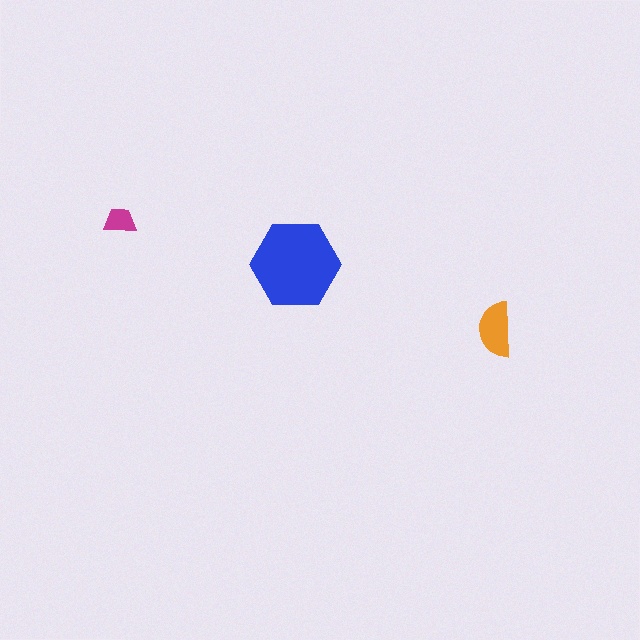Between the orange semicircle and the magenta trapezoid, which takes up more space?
The orange semicircle.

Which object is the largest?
The blue hexagon.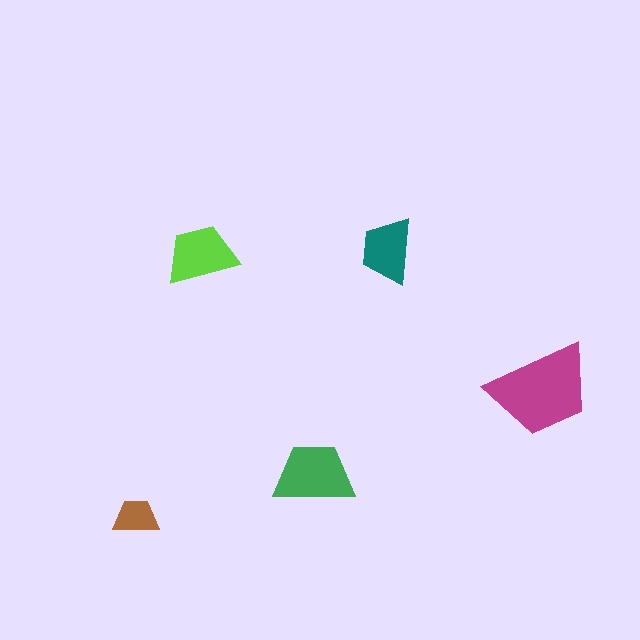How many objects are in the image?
There are 5 objects in the image.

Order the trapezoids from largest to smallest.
the magenta one, the green one, the lime one, the teal one, the brown one.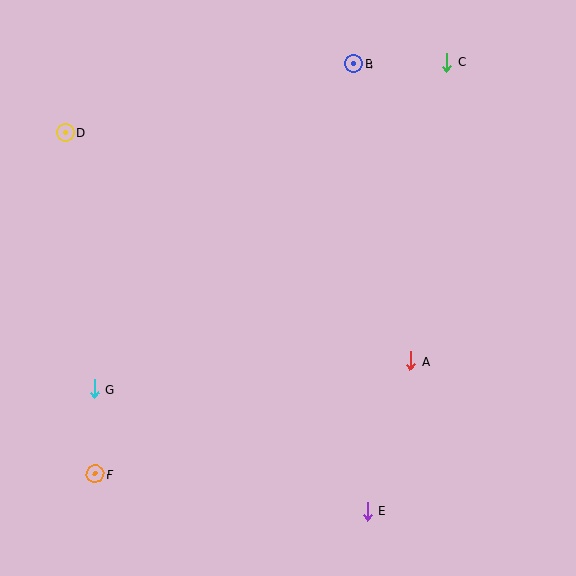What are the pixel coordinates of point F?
Point F is at (95, 474).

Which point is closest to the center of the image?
Point A at (410, 361) is closest to the center.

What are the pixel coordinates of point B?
Point B is at (354, 64).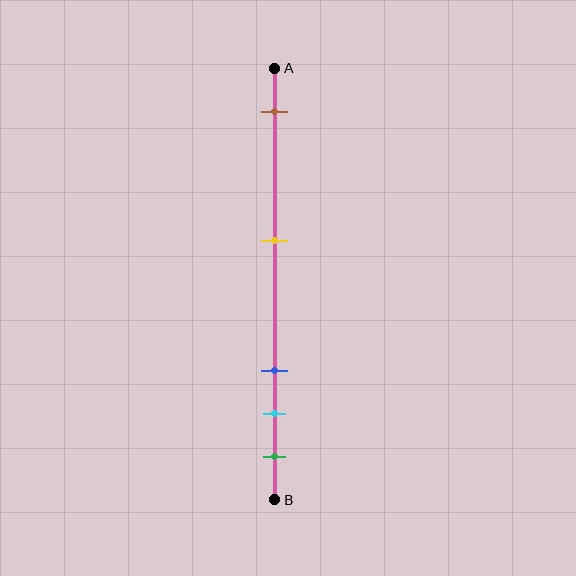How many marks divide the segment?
There are 5 marks dividing the segment.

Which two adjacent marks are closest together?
The cyan and green marks are the closest adjacent pair.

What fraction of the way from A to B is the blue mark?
The blue mark is approximately 70% (0.7) of the way from A to B.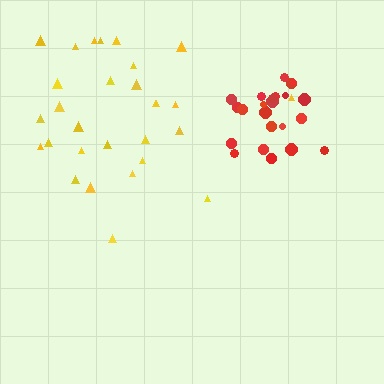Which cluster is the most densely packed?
Red.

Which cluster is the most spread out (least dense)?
Yellow.